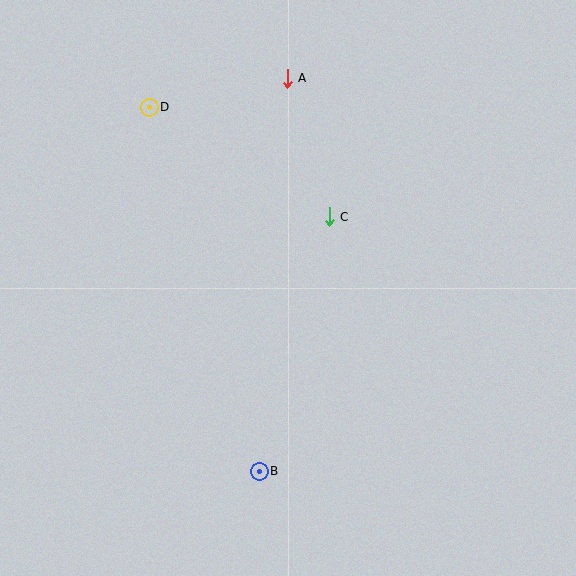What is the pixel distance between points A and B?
The distance between A and B is 394 pixels.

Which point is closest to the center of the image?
Point C at (329, 217) is closest to the center.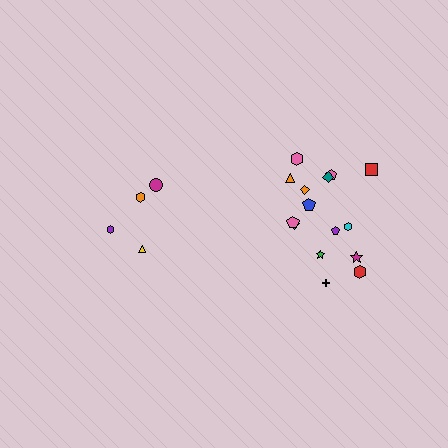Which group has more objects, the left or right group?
The right group.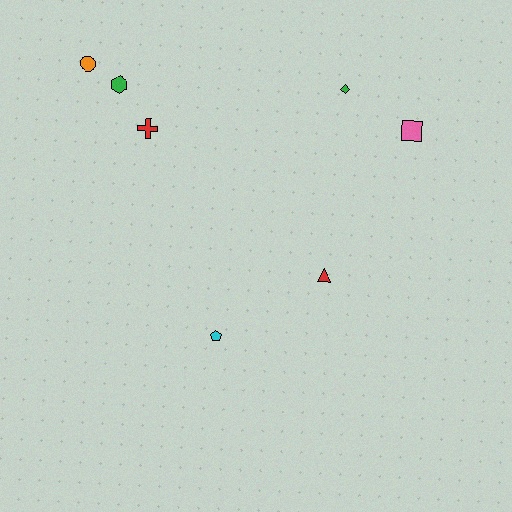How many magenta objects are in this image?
There are no magenta objects.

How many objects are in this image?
There are 7 objects.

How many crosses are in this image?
There is 1 cross.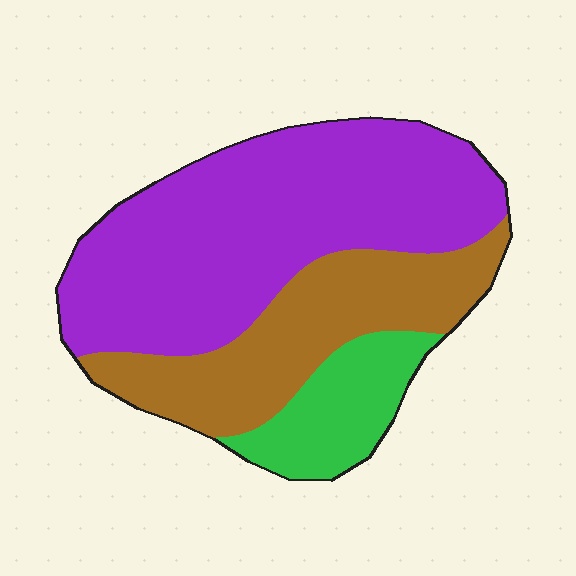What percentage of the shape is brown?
Brown takes up about one third (1/3) of the shape.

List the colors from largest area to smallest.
From largest to smallest: purple, brown, green.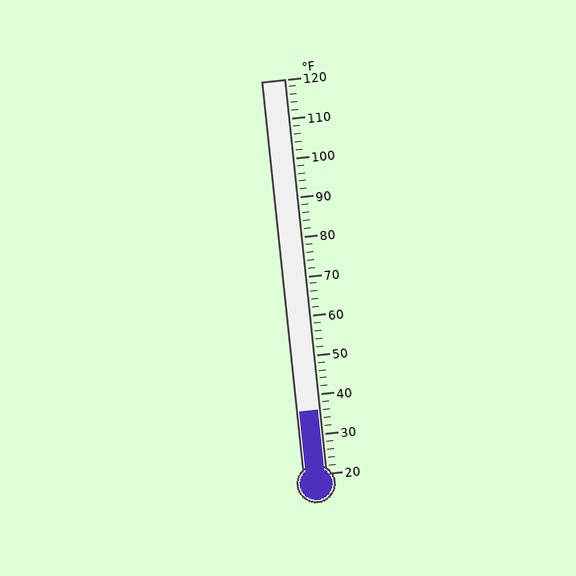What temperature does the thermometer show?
The thermometer shows approximately 36°F.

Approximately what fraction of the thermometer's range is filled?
The thermometer is filled to approximately 15% of its range.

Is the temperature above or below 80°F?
The temperature is below 80°F.